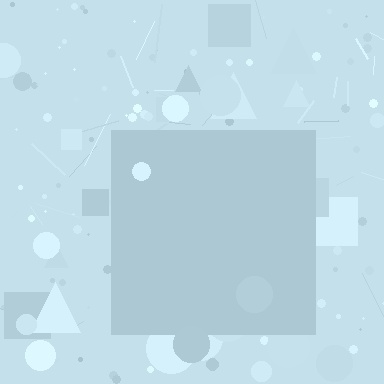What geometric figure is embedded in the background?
A square is embedded in the background.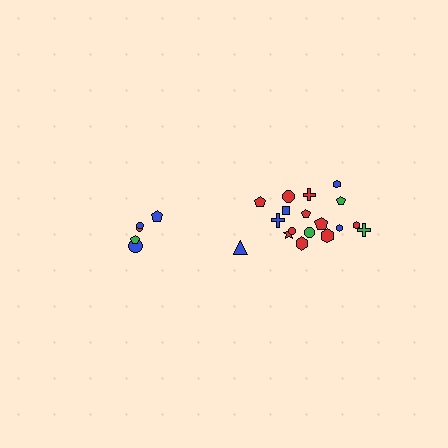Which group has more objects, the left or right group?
The right group.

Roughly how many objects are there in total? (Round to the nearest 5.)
Roughly 25 objects in total.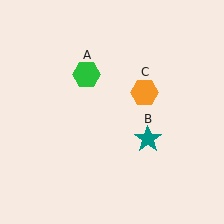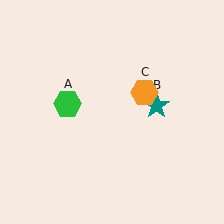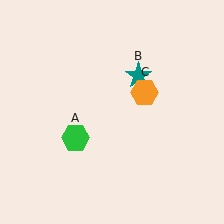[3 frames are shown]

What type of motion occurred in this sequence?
The green hexagon (object A), teal star (object B) rotated counterclockwise around the center of the scene.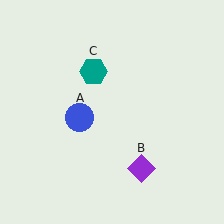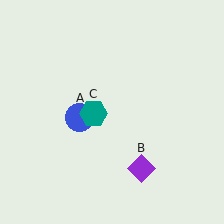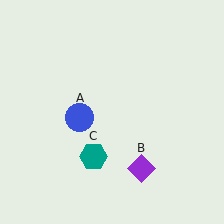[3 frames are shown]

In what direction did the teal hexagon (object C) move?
The teal hexagon (object C) moved down.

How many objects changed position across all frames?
1 object changed position: teal hexagon (object C).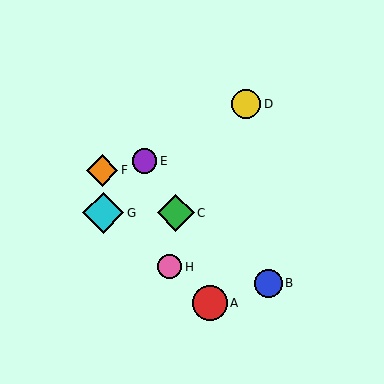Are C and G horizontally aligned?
Yes, both are at y≈213.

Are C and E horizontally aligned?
No, C is at y≈213 and E is at y≈161.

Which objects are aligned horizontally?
Objects C, G are aligned horizontally.